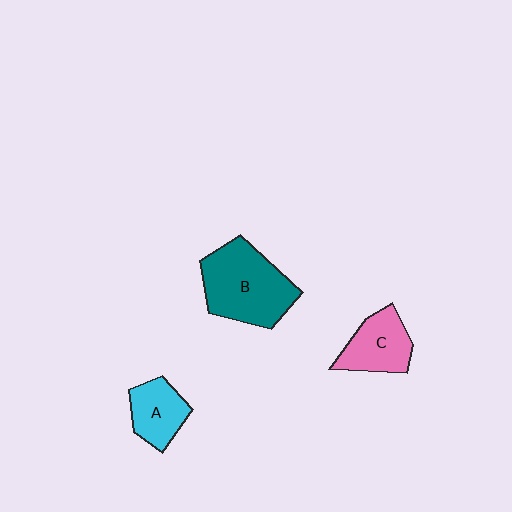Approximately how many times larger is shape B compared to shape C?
Approximately 1.7 times.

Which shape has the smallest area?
Shape A (cyan).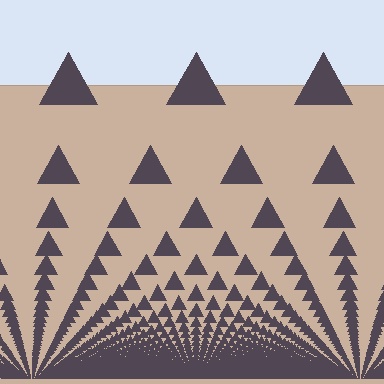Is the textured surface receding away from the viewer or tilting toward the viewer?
The surface appears to tilt toward the viewer. Texture elements get larger and sparser toward the top.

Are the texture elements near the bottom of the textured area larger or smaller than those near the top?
Smaller. The gradient is inverted — elements near the bottom are smaller and denser.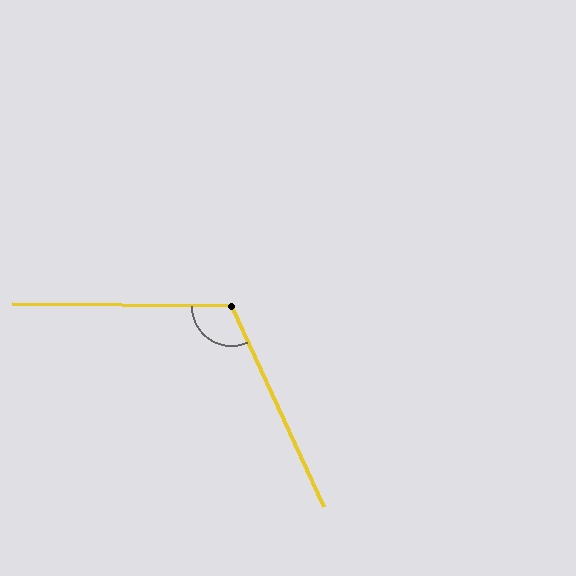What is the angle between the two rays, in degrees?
Approximately 115 degrees.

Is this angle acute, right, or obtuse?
It is obtuse.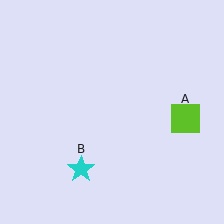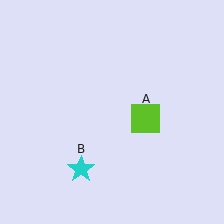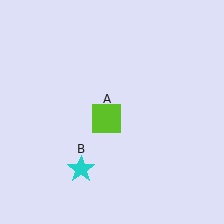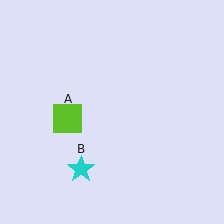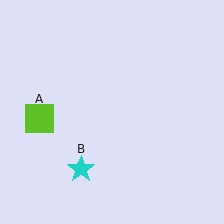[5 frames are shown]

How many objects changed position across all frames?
1 object changed position: lime square (object A).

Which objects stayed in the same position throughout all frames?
Cyan star (object B) remained stationary.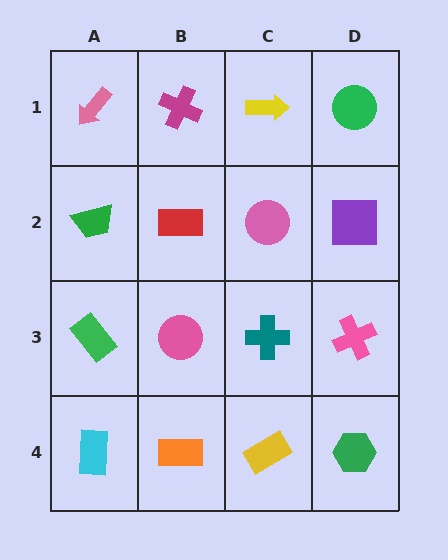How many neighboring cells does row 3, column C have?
4.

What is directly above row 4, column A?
A green rectangle.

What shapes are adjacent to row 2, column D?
A green circle (row 1, column D), a pink cross (row 3, column D), a pink circle (row 2, column C).